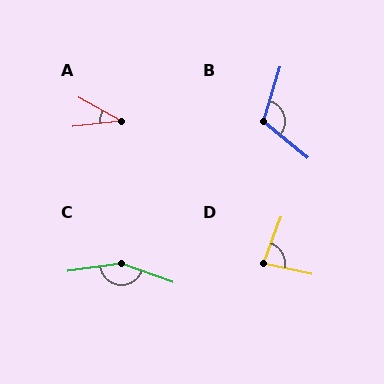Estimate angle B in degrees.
Approximately 112 degrees.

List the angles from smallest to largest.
A (35°), D (81°), B (112°), C (151°).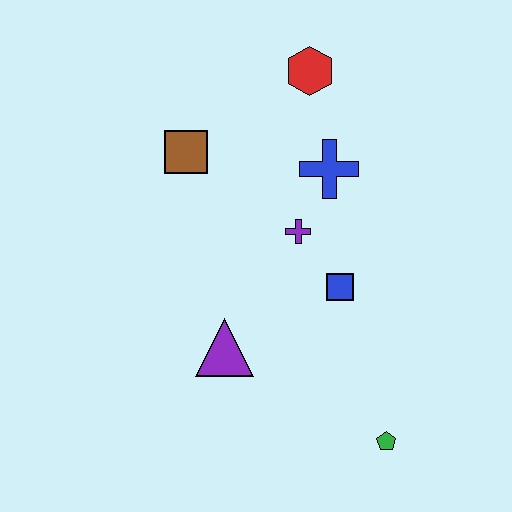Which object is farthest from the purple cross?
The green pentagon is farthest from the purple cross.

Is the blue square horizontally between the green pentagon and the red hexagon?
Yes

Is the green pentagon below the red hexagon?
Yes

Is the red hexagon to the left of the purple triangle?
No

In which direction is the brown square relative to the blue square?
The brown square is to the left of the blue square.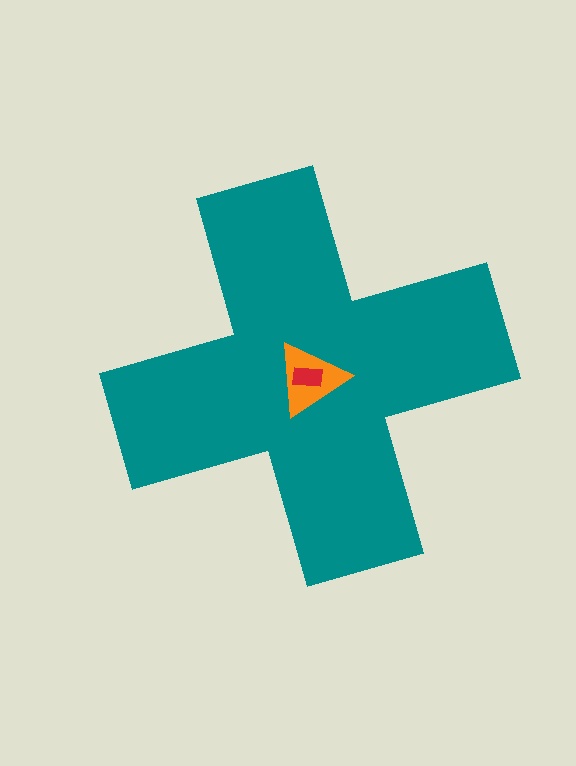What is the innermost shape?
The red rectangle.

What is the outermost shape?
The teal cross.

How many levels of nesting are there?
3.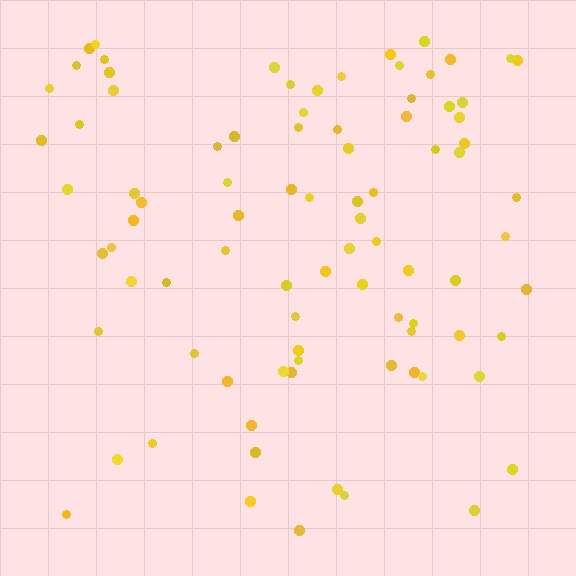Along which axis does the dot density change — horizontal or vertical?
Vertical.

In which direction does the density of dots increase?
From bottom to top, with the top side densest.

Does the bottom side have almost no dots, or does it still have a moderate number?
Still a moderate number, just noticeably fewer than the top.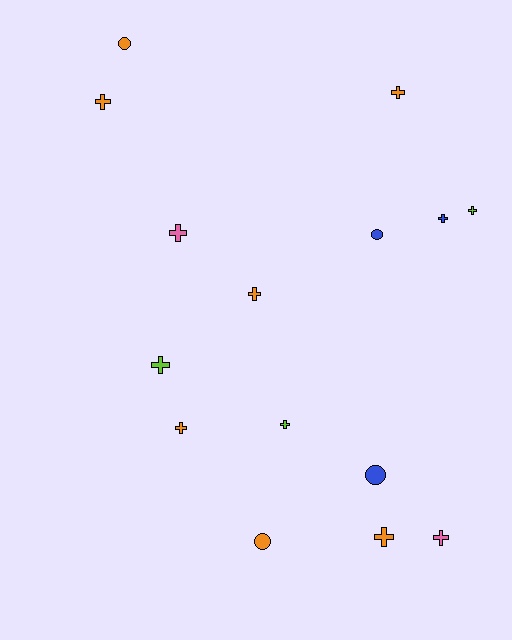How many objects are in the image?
There are 15 objects.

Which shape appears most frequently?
Cross, with 11 objects.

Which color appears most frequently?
Orange, with 7 objects.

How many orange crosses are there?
There are 5 orange crosses.